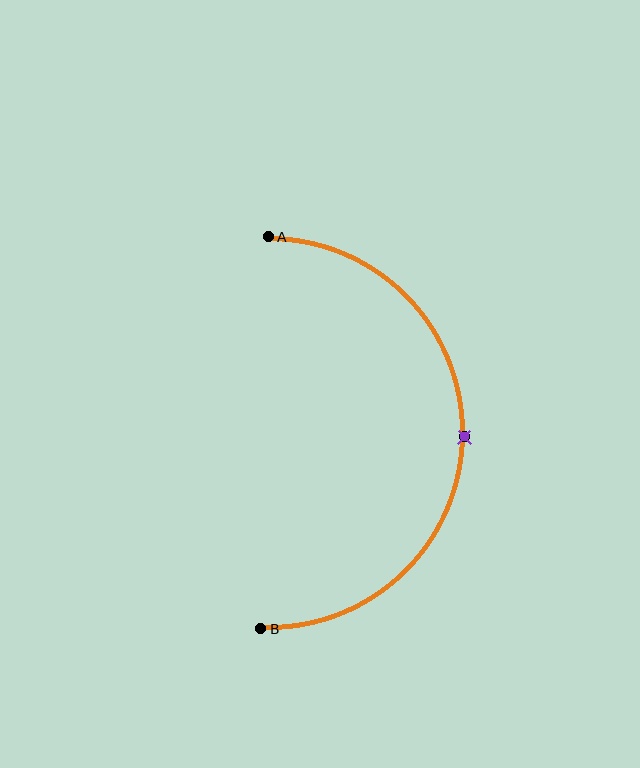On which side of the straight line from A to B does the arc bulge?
The arc bulges to the right of the straight line connecting A and B.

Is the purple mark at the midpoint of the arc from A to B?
Yes. The purple mark lies on the arc at equal arc-length from both A and B — it is the arc midpoint.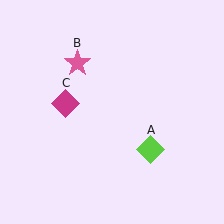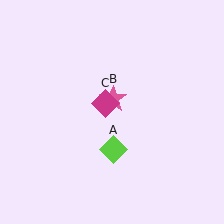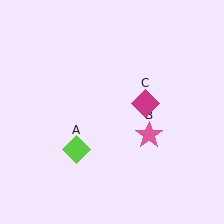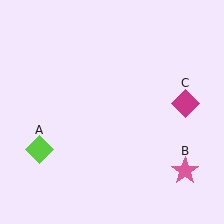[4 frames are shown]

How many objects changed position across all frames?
3 objects changed position: lime diamond (object A), pink star (object B), magenta diamond (object C).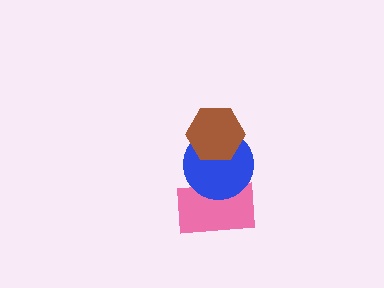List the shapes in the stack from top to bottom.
From top to bottom: the brown hexagon, the blue circle, the pink rectangle.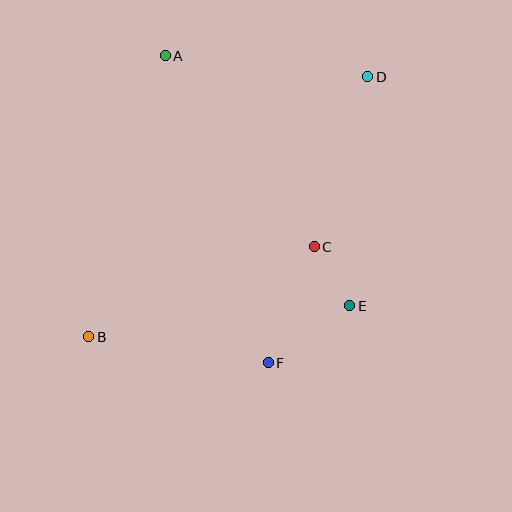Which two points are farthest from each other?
Points B and D are farthest from each other.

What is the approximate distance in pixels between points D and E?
The distance between D and E is approximately 229 pixels.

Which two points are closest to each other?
Points C and E are closest to each other.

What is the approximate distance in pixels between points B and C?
The distance between B and C is approximately 243 pixels.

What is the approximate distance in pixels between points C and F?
The distance between C and F is approximately 124 pixels.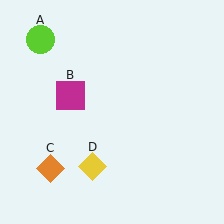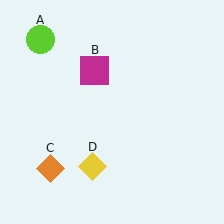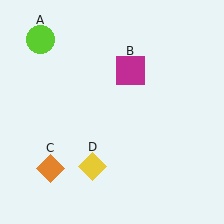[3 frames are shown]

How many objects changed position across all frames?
1 object changed position: magenta square (object B).